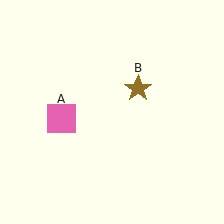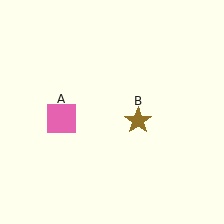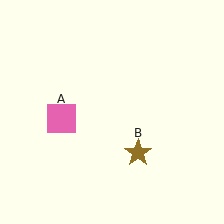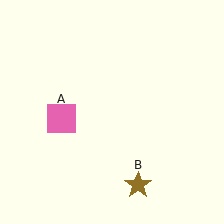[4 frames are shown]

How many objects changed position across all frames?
1 object changed position: brown star (object B).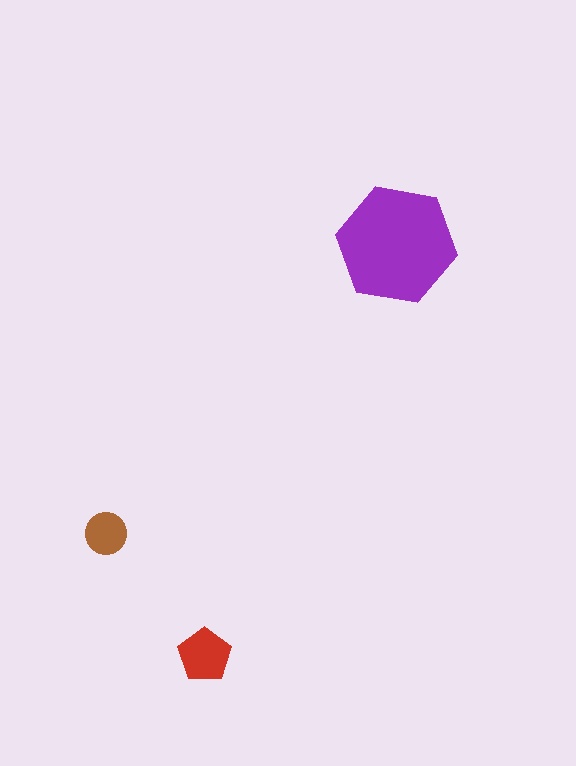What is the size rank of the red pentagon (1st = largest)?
2nd.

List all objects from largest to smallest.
The purple hexagon, the red pentagon, the brown circle.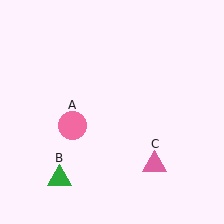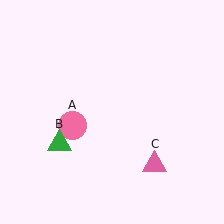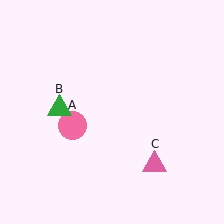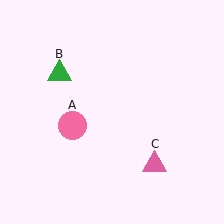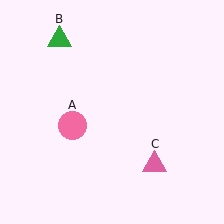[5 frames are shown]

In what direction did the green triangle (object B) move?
The green triangle (object B) moved up.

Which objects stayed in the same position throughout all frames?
Pink circle (object A) and pink triangle (object C) remained stationary.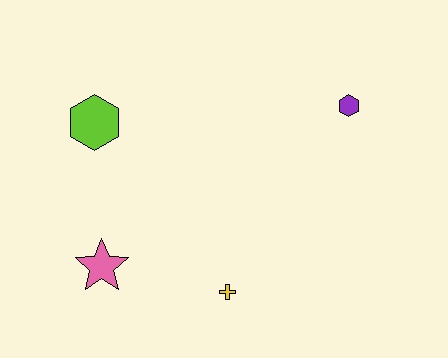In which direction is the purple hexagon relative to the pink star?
The purple hexagon is to the right of the pink star.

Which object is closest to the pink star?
The yellow cross is closest to the pink star.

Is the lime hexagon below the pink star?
No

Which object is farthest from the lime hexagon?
The purple hexagon is farthest from the lime hexagon.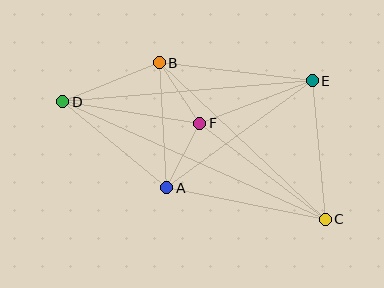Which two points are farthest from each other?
Points C and D are farthest from each other.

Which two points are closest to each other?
Points B and F are closest to each other.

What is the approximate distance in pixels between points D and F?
The distance between D and F is approximately 139 pixels.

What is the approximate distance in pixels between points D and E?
The distance between D and E is approximately 251 pixels.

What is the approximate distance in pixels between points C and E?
The distance between C and E is approximately 139 pixels.